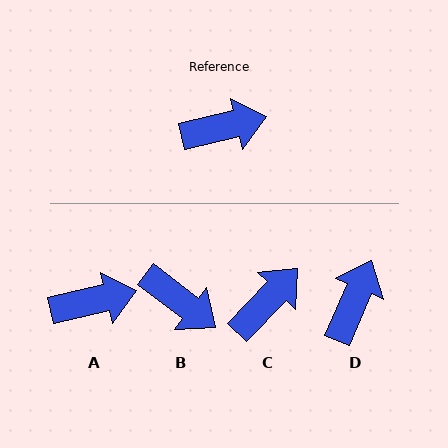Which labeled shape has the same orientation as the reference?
A.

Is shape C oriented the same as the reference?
No, it is off by about 33 degrees.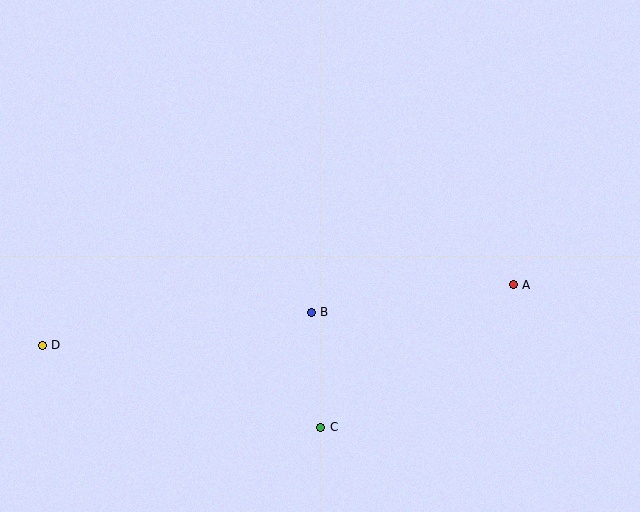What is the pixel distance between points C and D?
The distance between C and D is 290 pixels.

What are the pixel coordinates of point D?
Point D is at (42, 345).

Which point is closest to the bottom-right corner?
Point A is closest to the bottom-right corner.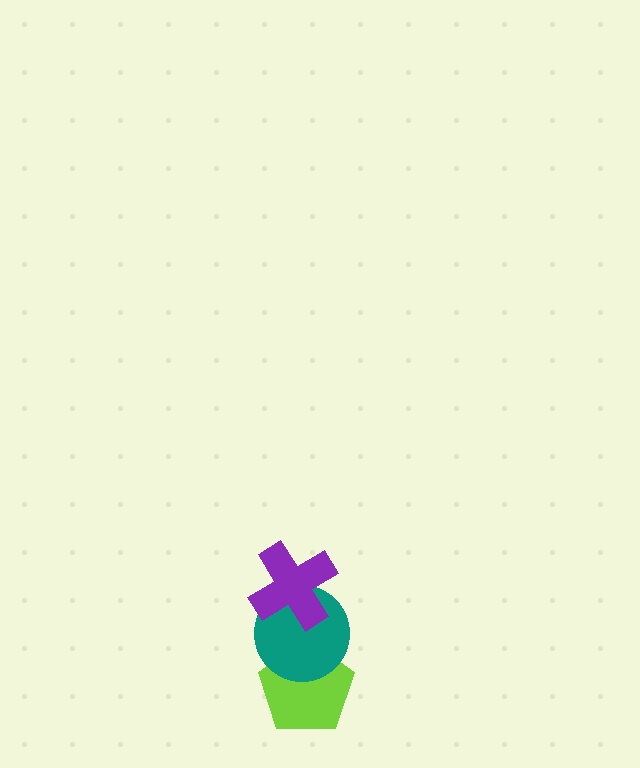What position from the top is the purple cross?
The purple cross is 1st from the top.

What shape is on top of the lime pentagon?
The teal circle is on top of the lime pentagon.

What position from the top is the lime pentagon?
The lime pentagon is 3rd from the top.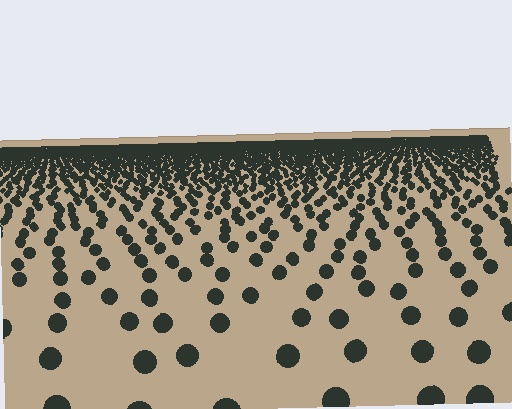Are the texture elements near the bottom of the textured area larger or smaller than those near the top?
Larger. Near the bottom, elements are closer to the viewer and appear at a bigger on-screen size.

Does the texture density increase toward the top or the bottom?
Density increases toward the top.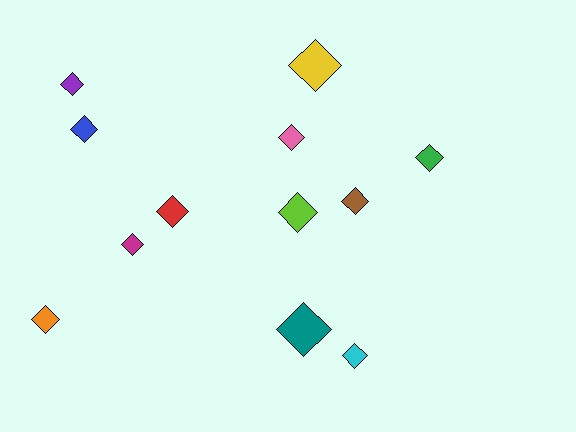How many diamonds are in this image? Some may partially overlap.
There are 12 diamonds.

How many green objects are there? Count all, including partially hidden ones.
There is 1 green object.